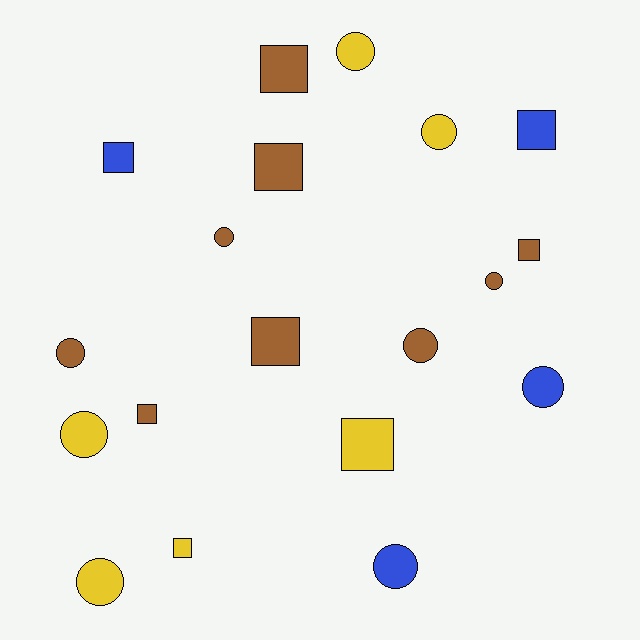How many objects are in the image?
There are 19 objects.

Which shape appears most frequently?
Circle, with 10 objects.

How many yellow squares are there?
There are 2 yellow squares.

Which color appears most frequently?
Brown, with 9 objects.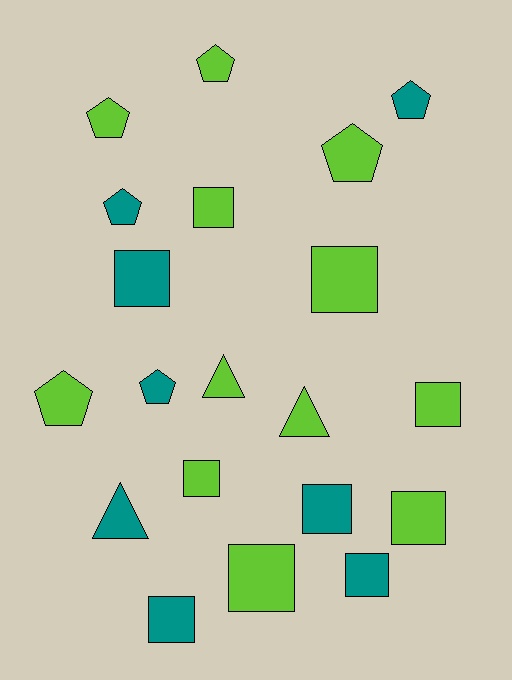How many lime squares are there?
There are 6 lime squares.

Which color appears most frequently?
Lime, with 12 objects.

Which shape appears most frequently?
Square, with 10 objects.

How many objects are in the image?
There are 20 objects.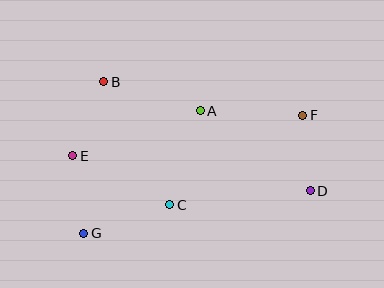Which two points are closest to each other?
Points D and F are closest to each other.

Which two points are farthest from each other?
Points F and G are farthest from each other.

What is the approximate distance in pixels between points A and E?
The distance between A and E is approximately 135 pixels.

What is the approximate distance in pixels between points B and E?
The distance between B and E is approximately 80 pixels.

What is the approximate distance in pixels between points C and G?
The distance between C and G is approximately 91 pixels.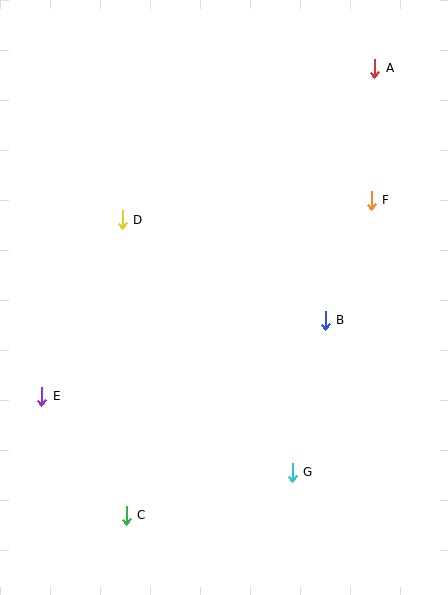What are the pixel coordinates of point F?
Point F is at (371, 200).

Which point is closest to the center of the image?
Point B at (325, 320) is closest to the center.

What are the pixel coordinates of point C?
Point C is at (126, 515).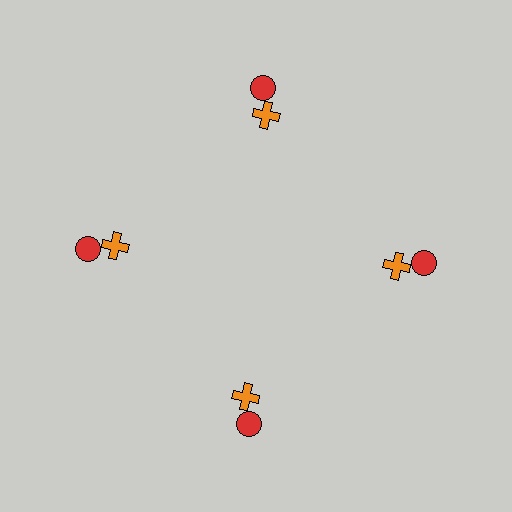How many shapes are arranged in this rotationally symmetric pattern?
There are 8 shapes, arranged in 4 groups of 2.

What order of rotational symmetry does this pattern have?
This pattern has 4-fold rotational symmetry.